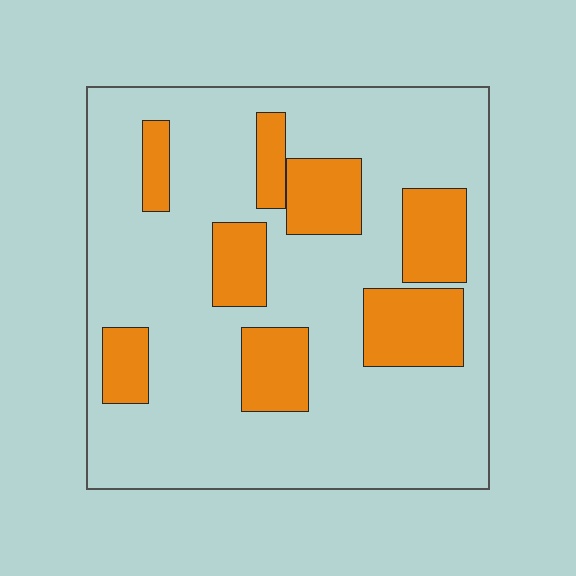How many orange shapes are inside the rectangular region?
8.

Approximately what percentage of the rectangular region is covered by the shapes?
Approximately 25%.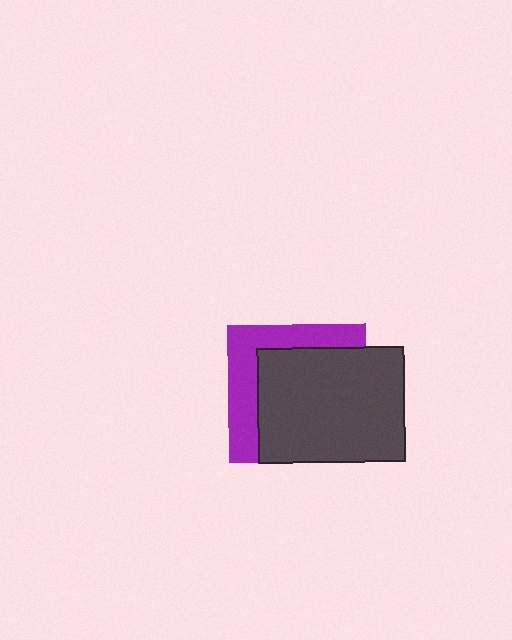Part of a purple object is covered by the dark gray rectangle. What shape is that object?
It is a square.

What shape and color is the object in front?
The object in front is a dark gray rectangle.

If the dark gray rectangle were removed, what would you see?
You would see the complete purple square.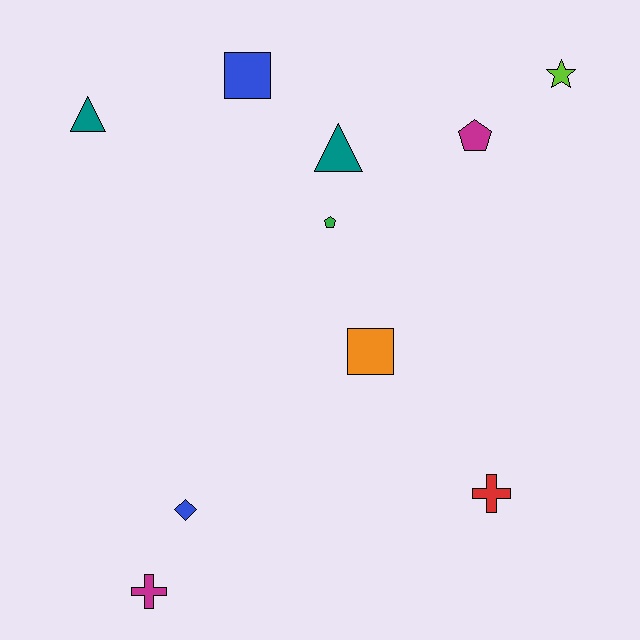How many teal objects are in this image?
There are 2 teal objects.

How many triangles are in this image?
There are 2 triangles.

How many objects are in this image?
There are 10 objects.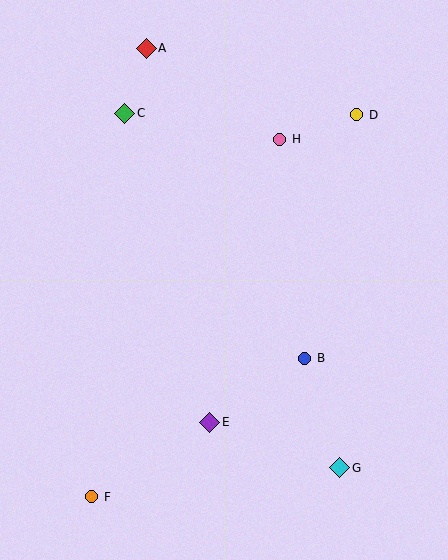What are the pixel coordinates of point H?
Point H is at (280, 139).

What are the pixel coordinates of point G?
Point G is at (340, 468).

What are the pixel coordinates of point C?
Point C is at (125, 113).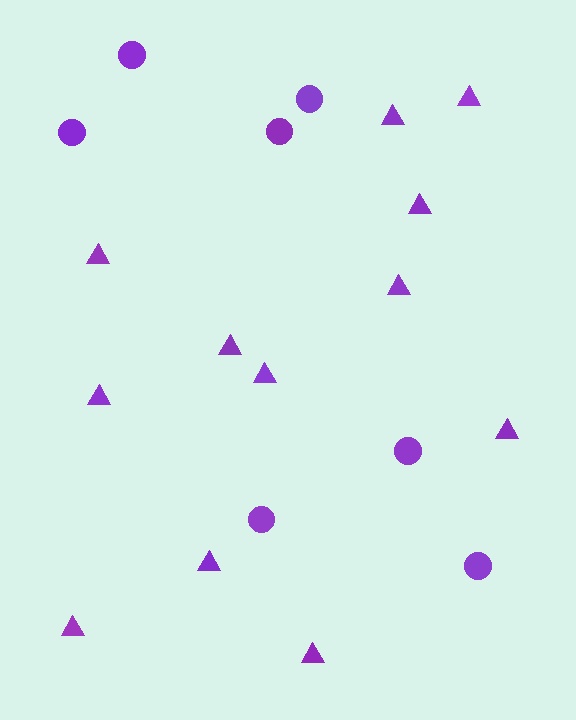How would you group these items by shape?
There are 2 groups: one group of circles (7) and one group of triangles (12).